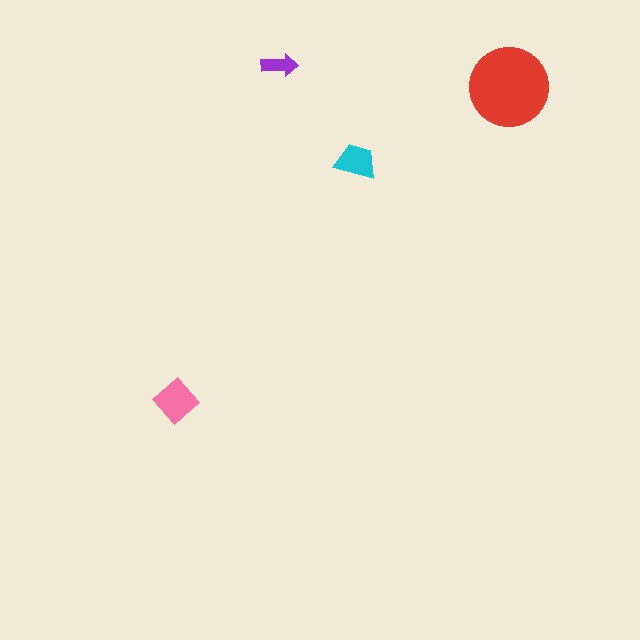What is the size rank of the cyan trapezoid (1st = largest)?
3rd.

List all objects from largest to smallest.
The red circle, the pink diamond, the cyan trapezoid, the purple arrow.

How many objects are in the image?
There are 4 objects in the image.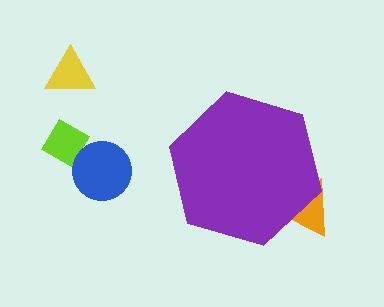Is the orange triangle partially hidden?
Yes, the orange triangle is partially hidden behind the purple hexagon.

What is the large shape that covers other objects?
A purple hexagon.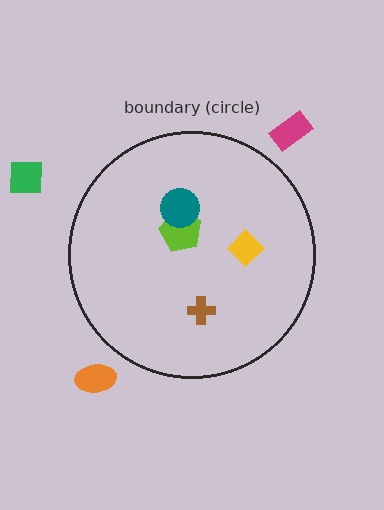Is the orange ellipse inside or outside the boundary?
Outside.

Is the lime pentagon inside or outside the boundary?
Inside.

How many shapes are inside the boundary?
4 inside, 3 outside.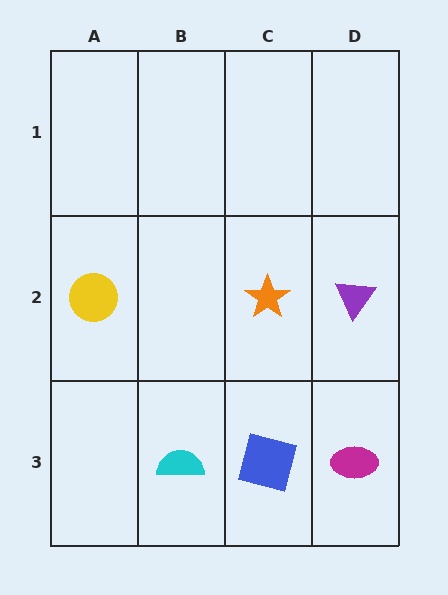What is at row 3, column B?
A cyan semicircle.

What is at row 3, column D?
A magenta ellipse.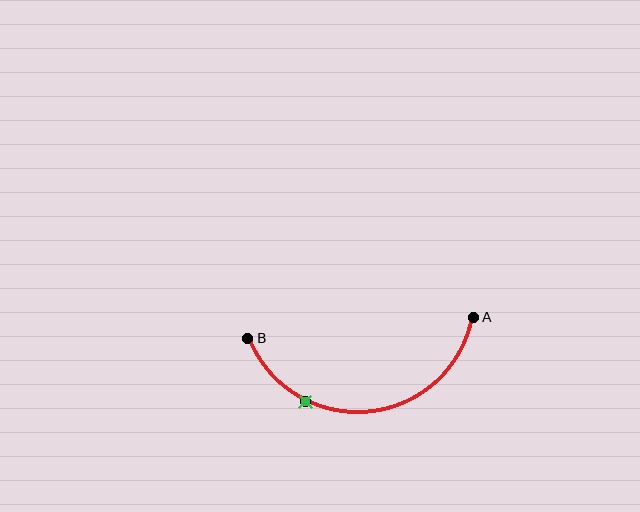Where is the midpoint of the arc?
The arc midpoint is the point on the curve farthest from the straight line joining A and B. It sits below that line.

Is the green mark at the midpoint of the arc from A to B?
No. The green mark lies on the arc but is closer to endpoint B. The arc midpoint would be at the point on the curve equidistant along the arc from both A and B.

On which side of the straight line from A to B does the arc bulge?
The arc bulges below the straight line connecting A and B.